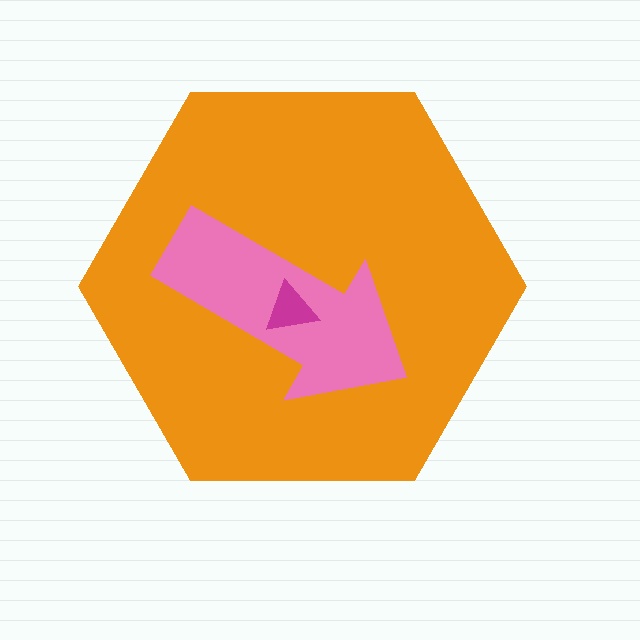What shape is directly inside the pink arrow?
The magenta triangle.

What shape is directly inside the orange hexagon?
The pink arrow.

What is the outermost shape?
The orange hexagon.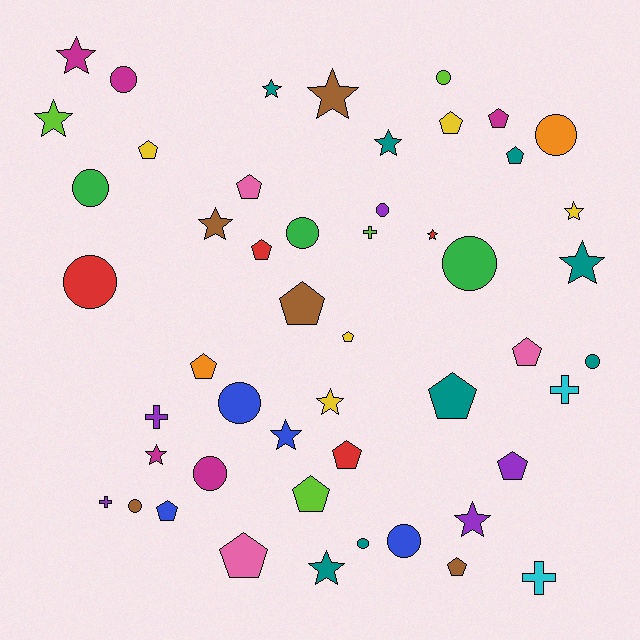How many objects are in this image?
There are 50 objects.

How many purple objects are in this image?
There are 5 purple objects.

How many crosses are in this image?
There are 5 crosses.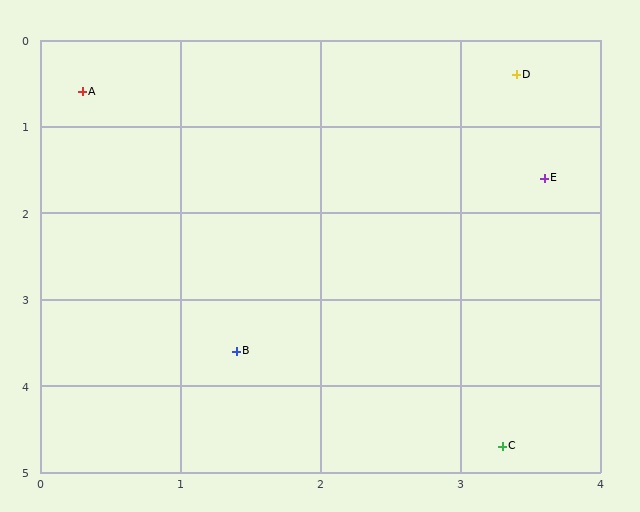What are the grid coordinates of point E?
Point E is at approximately (3.6, 1.6).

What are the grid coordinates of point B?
Point B is at approximately (1.4, 3.6).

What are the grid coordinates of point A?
Point A is at approximately (0.3, 0.6).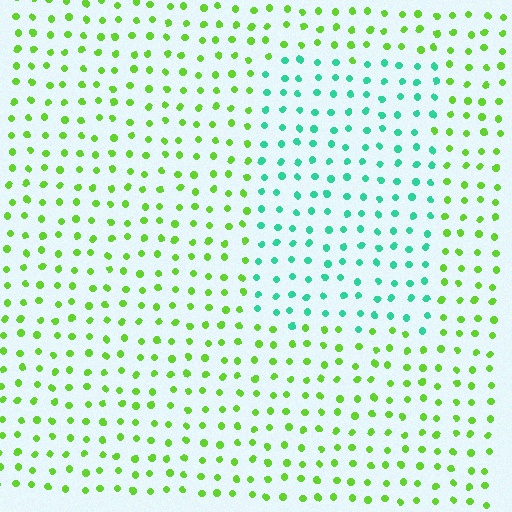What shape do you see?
I see a rectangle.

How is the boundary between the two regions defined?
The boundary is defined purely by a slight shift in hue (about 58 degrees). Spacing, size, and orientation are identical on both sides.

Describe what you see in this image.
The image is filled with small lime elements in a uniform arrangement. A rectangle-shaped region is visible where the elements are tinted to a slightly different hue, forming a subtle color boundary.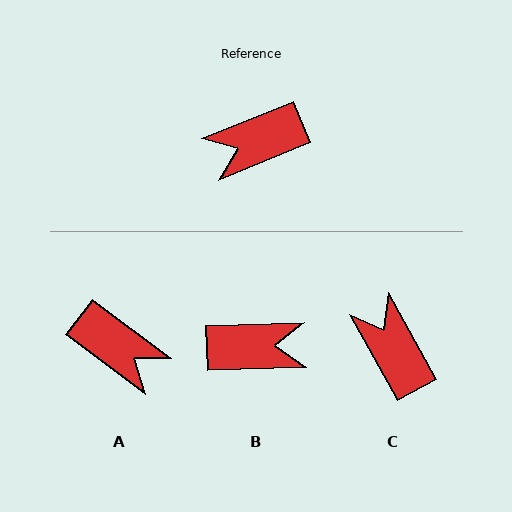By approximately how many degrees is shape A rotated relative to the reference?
Approximately 121 degrees counter-clockwise.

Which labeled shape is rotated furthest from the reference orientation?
B, about 160 degrees away.